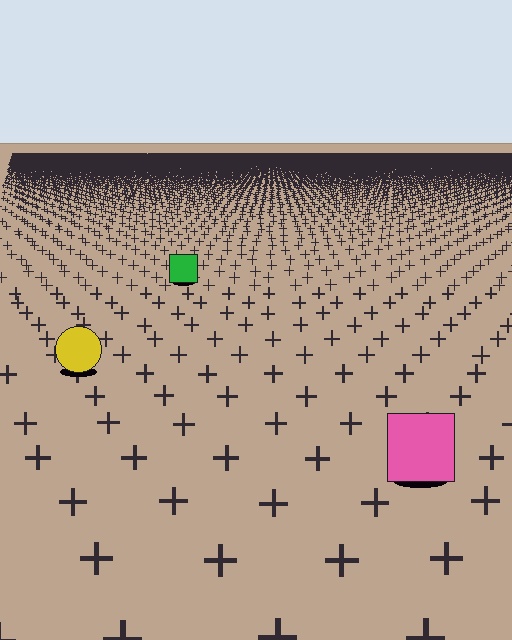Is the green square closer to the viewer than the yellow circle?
No. The yellow circle is closer — you can tell from the texture gradient: the ground texture is coarser near it.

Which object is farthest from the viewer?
The green square is farthest from the viewer. It appears smaller and the ground texture around it is denser.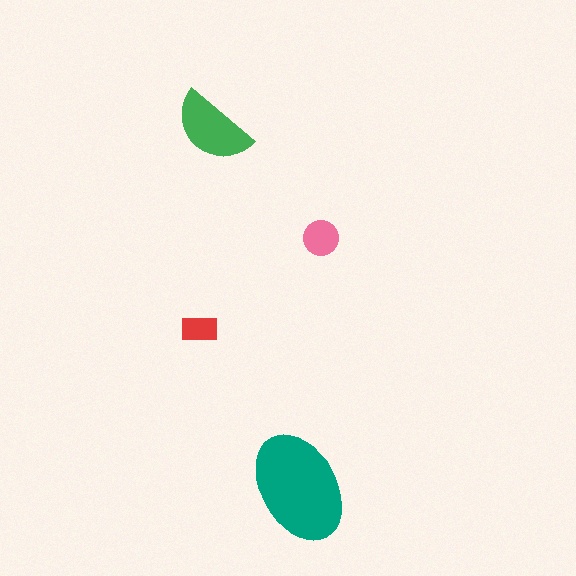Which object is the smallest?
The red rectangle.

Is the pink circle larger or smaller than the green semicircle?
Smaller.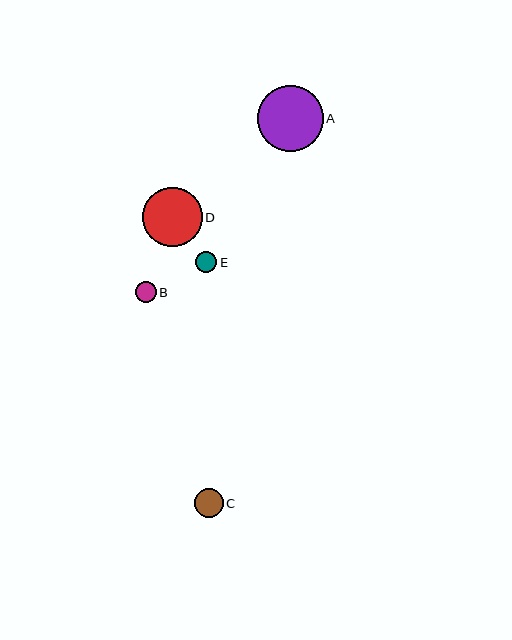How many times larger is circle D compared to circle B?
Circle D is approximately 2.8 times the size of circle B.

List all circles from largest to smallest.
From largest to smallest: A, D, C, E, B.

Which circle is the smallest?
Circle B is the smallest with a size of approximately 21 pixels.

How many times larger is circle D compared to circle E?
Circle D is approximately 2.8 times the size of circle E.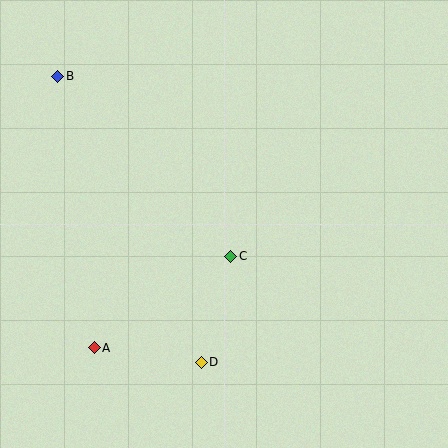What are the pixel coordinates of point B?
Point B is at (58, 76).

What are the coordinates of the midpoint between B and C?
The midpoint between B and C is at (144, 166).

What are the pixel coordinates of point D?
Point D is at (201, 362).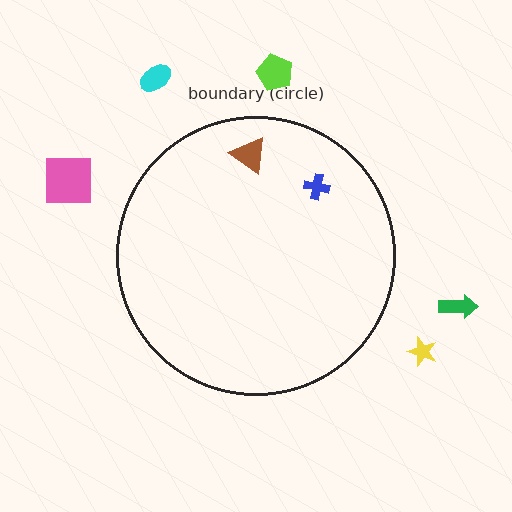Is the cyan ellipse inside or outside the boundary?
Outside.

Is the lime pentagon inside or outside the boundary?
Outside.